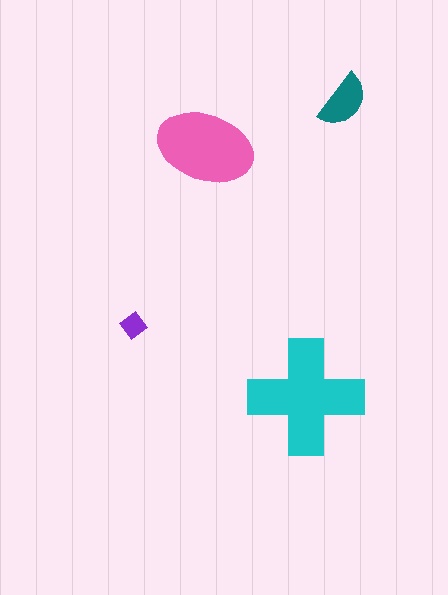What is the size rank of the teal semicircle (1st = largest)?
3rd.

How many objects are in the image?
There are 4 objects in the image.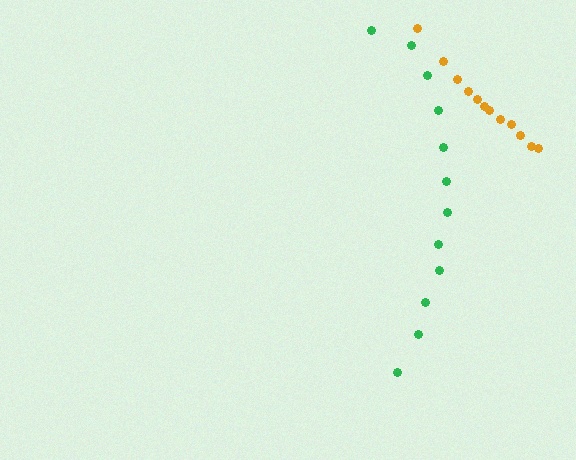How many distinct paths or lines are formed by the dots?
There are 2 distinct paths.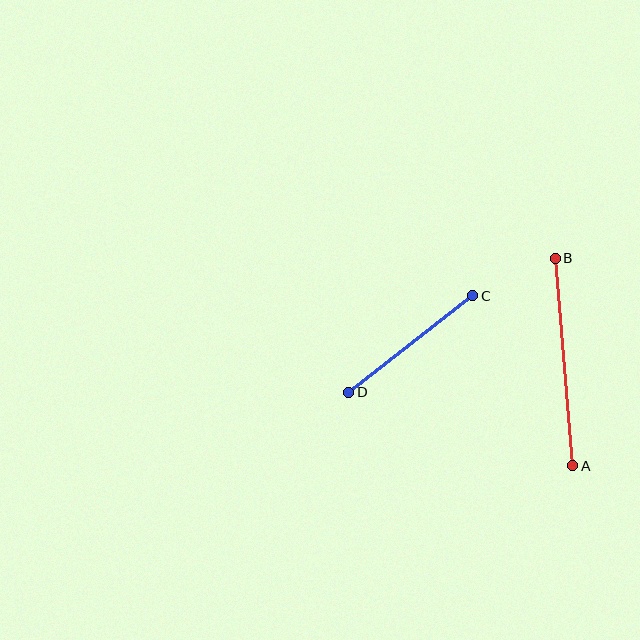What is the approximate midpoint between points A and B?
The midpoint is at approximately (564, 362) pixels.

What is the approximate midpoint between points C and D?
The midpoint is at approximately (411, 344) pixels.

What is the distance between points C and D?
The distance is approximately 157 pixels.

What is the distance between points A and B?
The distance is approximately 208 pixels.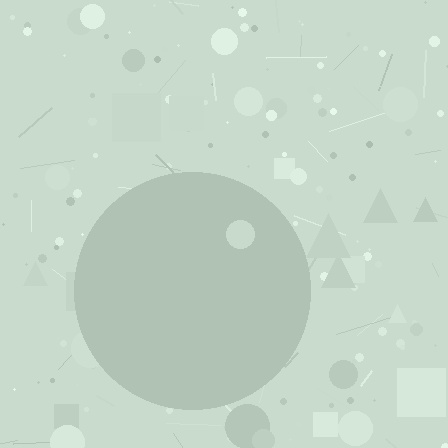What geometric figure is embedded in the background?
A circle is embedded in the background.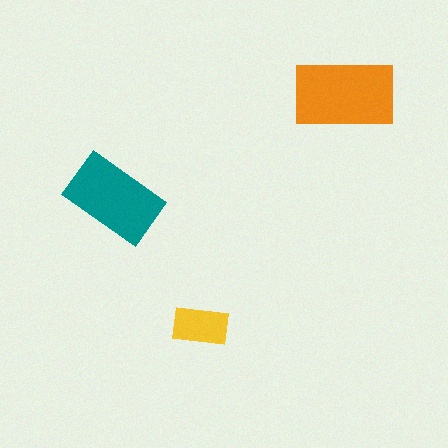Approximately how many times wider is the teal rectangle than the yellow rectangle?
About 1.5 times wider.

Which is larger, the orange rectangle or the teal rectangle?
The orange one.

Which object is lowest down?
The yellow rectangle is bottommost.